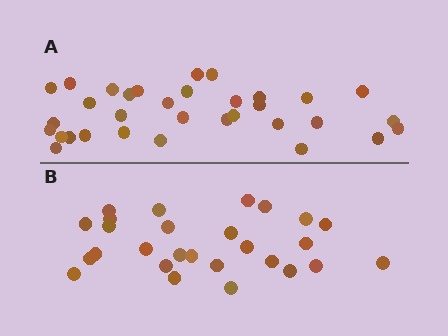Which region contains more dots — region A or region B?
Region A (the top region) has more dots.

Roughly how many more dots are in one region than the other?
Region A has about 6 more dots than region B.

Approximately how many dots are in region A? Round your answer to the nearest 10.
About 30 dots. (The exact count is 33, which rounds to 30.)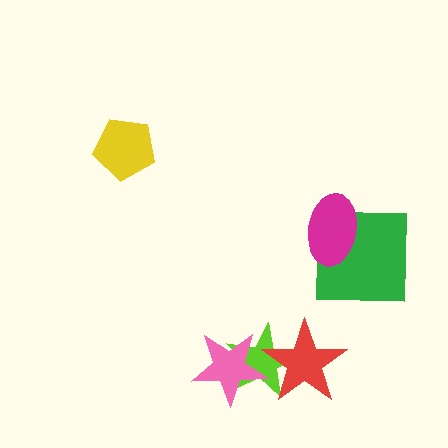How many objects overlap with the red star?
2 objects overlap with the red star.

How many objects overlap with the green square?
1 object overlaps with the green square.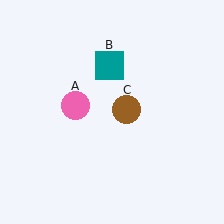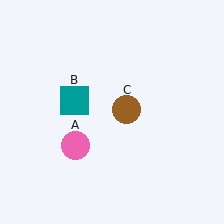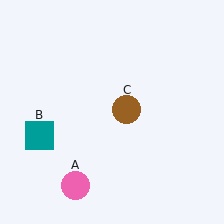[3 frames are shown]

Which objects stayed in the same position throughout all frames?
Brown circle (object C) remained stationary.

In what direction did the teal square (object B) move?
The teal square (object B) moved down and to the left.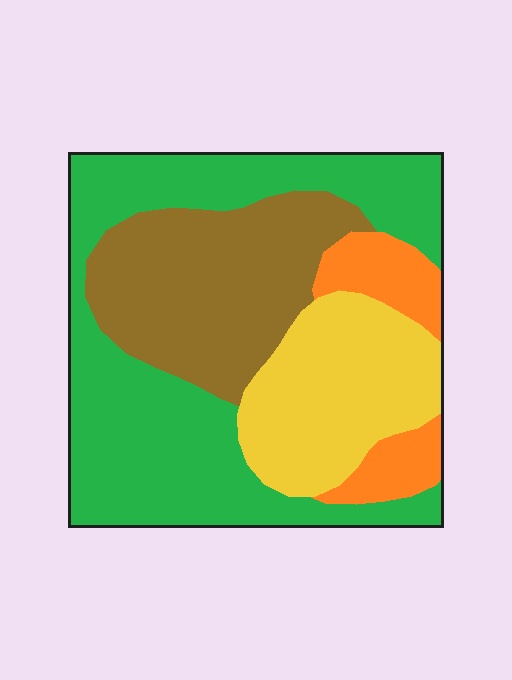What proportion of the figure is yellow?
Yellow takes up about one fifth (1/5) of the figure.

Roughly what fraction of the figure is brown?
Brown covers about 25% of the figure.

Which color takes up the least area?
Orange, at roughly 10%.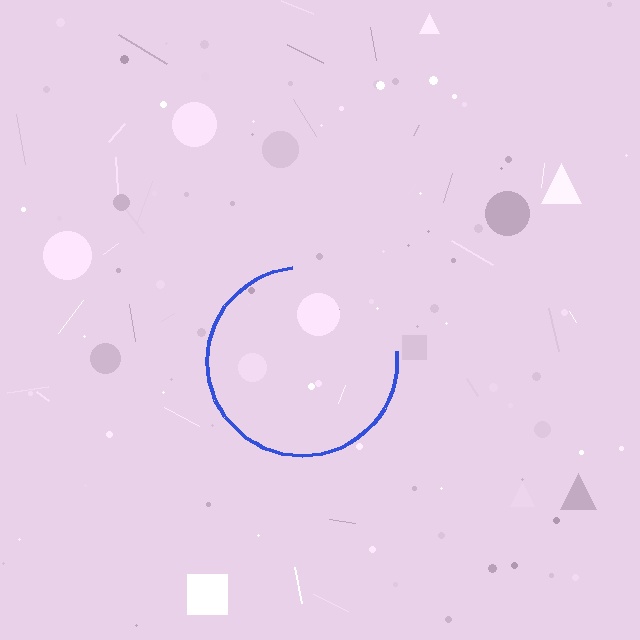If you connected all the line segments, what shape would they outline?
They would outline a circle.